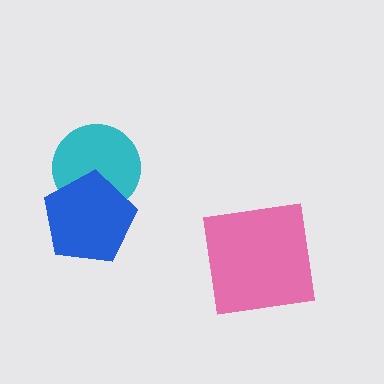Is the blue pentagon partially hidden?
No, no other shape covers it.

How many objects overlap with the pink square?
0 objects overlap with the pink square.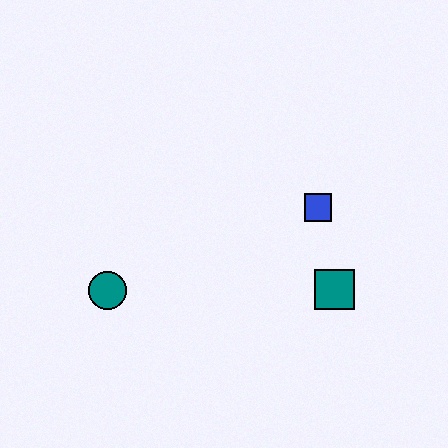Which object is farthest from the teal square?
The teal circle is farthest from the teal square.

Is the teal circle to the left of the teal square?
Yes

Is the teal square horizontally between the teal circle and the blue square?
No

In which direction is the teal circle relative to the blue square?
The teal circle is to the left of the blue square.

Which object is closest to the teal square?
The blue square is closest to the teal square.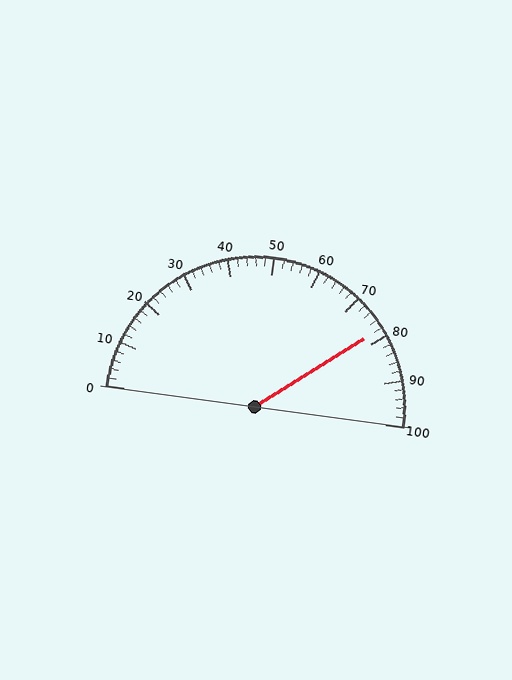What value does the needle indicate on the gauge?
The needle indicates approximately 78.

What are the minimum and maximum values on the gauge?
The gauge ranges from 0 to 100.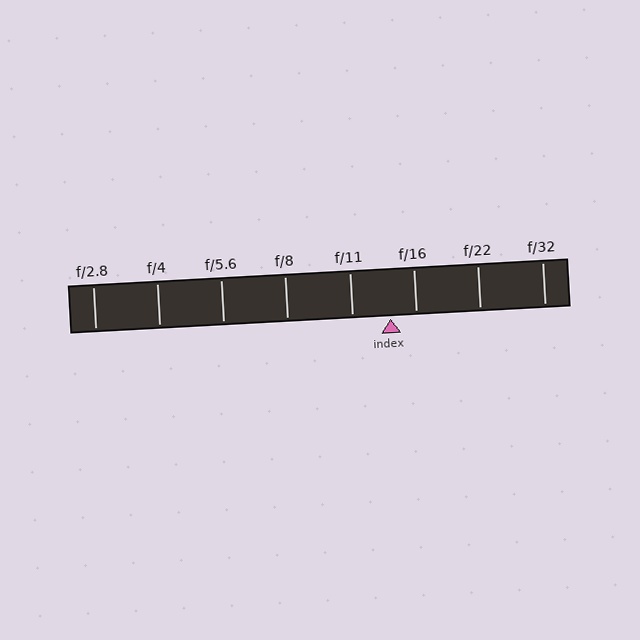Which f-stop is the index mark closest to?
The index mark is closest to f/16.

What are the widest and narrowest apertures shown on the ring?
The widest aperture shown is f/2.8 and the narrowest is f/32.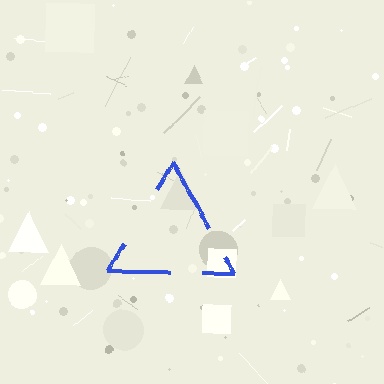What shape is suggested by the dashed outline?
The dashed outline suggests a triangle.